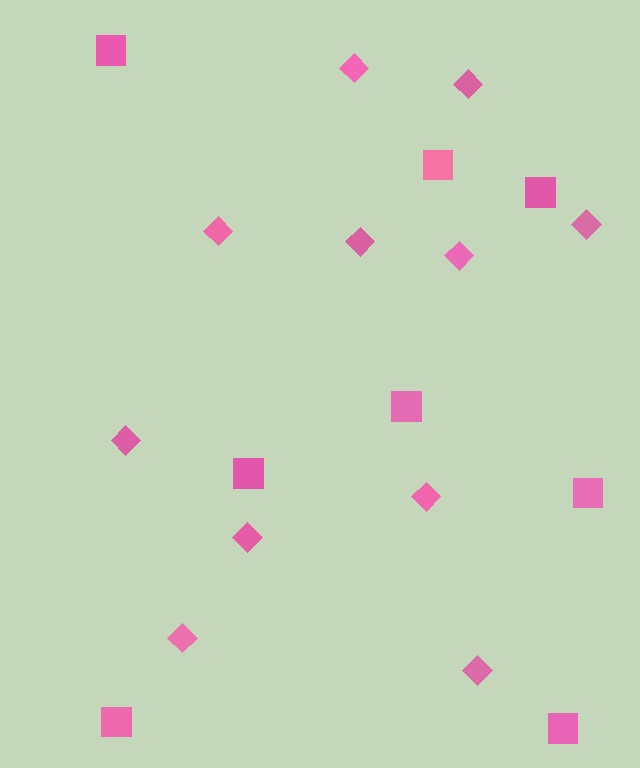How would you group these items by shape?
There are 2 groups: one group of squares (8) and one group of diamonds (11).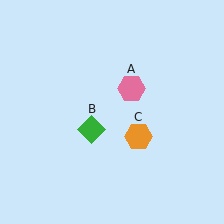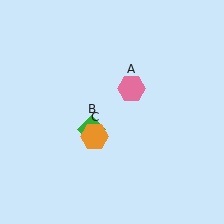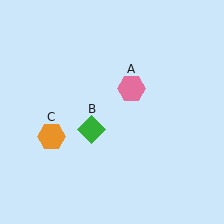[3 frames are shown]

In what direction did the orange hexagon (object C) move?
The orange hexagon (object C) moved left.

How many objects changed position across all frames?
1 object changed position: orange hexagon (object C).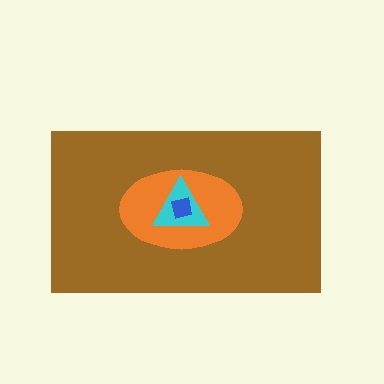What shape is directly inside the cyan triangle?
The blue square.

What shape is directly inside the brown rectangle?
The orange ellipse.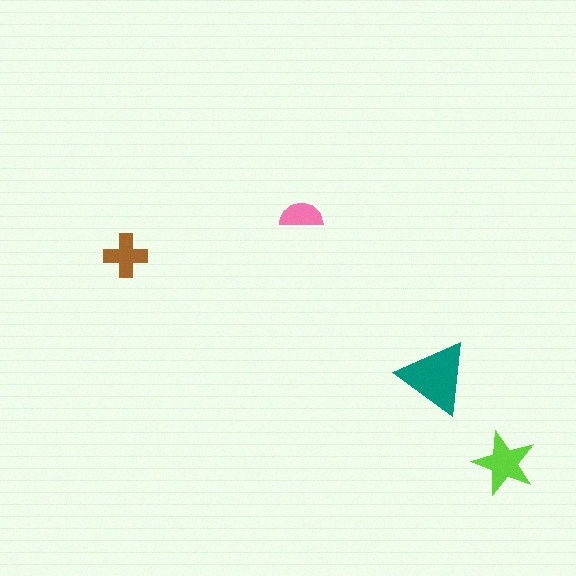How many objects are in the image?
There are 4 objects in the image.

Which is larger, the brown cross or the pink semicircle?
The brown cross.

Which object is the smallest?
The pink semicircle.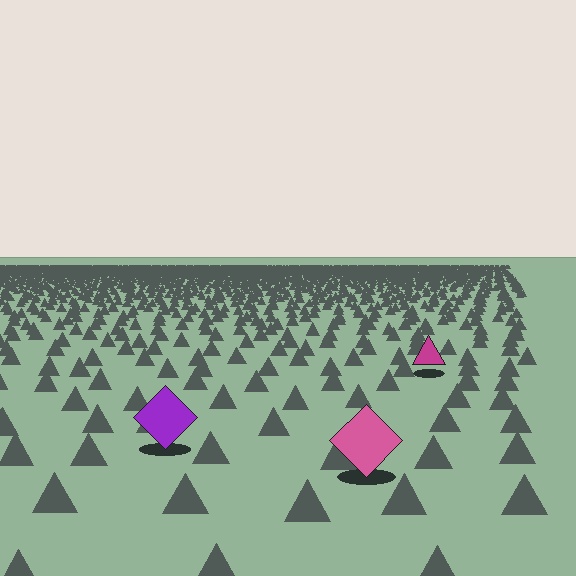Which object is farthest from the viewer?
The magenta triangle is farthest from the viewer. It appears smaller and the ground texture around it is denser.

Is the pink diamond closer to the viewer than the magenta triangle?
Yes. The pink diamond is closer — you can tell from the texture gradient: the ground texture is coarser near it.